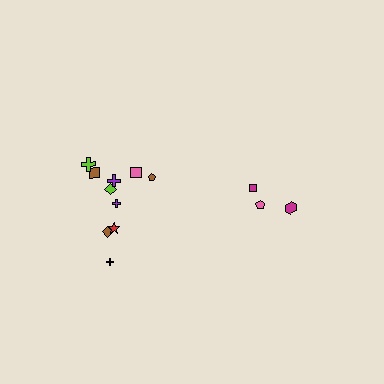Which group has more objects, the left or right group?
The left group.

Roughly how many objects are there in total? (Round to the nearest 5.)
Roughly 15 objects in total.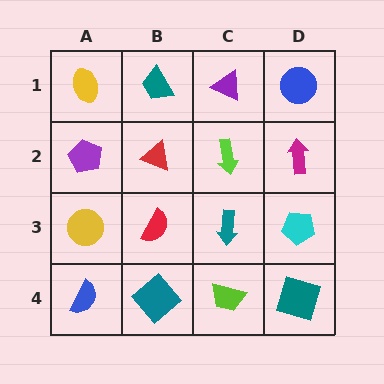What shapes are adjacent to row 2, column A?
A yellow ellipse (row 1, column A), a yellow circle (row 3, column A), a red triangle (row 2, column B).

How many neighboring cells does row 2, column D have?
3.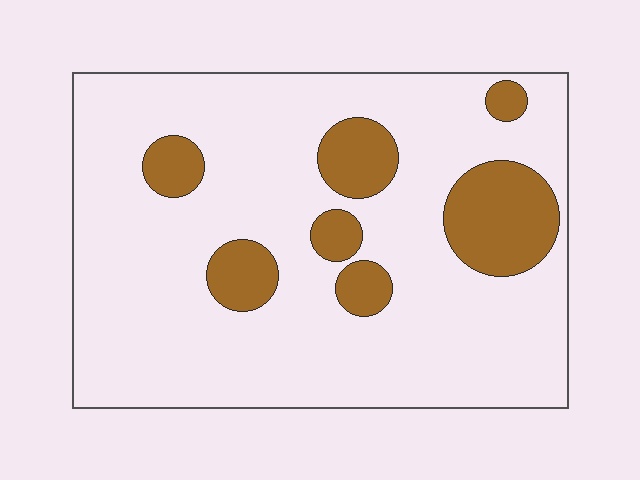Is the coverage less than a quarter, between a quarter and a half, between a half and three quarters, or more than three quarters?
Less than a quarter.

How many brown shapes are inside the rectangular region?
7.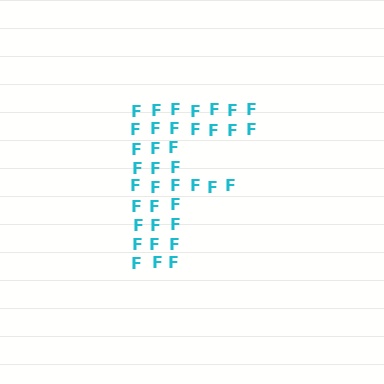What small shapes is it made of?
It is made of small letter F's.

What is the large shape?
The large shape is the letter F.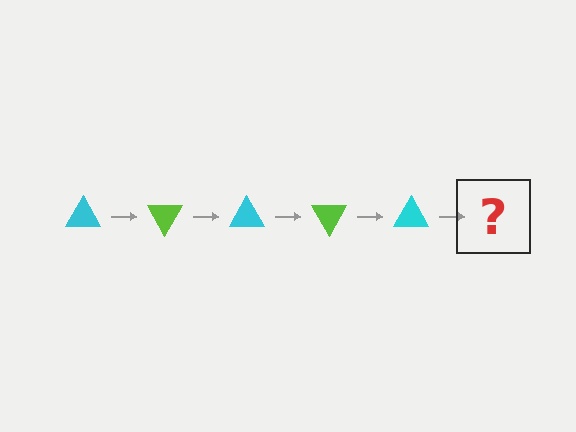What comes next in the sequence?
The next element should be a lime triangle, rotated 300 degrees from the start.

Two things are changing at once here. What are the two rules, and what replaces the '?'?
The two rules are that it rotates 60 degrees each step and the color cycles through cyan and lime. The '?' should be a lime triangle, rotated 300 degrees from the start.